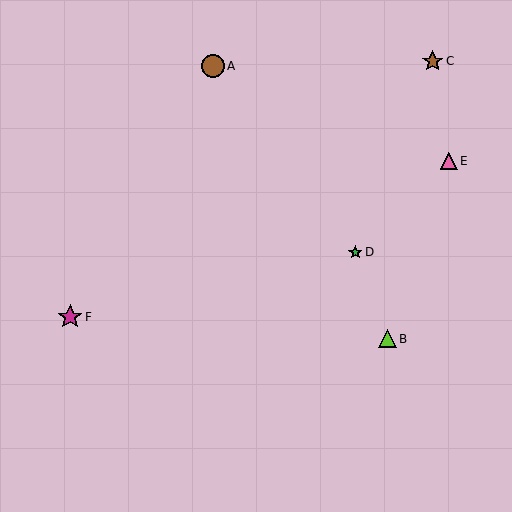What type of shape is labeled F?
Shape F is a magenta star.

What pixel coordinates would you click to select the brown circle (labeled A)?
Click at (213, 66) to select the brown circle A.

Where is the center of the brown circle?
The center of the brown circle is at (213, 66).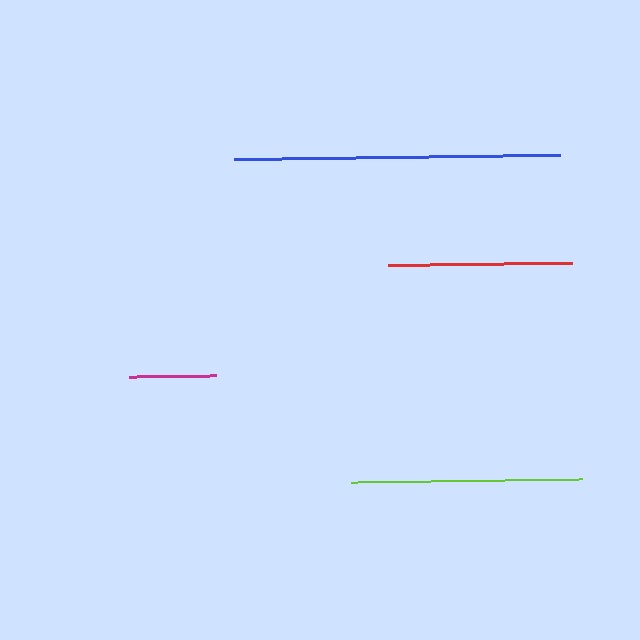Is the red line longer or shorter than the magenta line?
The red line is longer than the magenta line.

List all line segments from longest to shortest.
From longest to shortest: blue, lime, red, magenta.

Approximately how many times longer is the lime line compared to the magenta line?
The lime line is approximately 2.7 times the length of the magenta line.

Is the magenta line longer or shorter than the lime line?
The lime line is longer than the magenta line.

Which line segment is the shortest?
The magenta line is the shortest at approximately 87 pixels.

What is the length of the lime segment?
The lime segment is approximately 231 pixels long.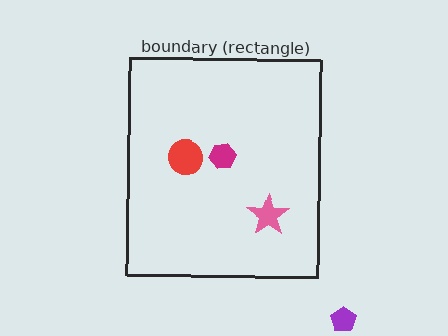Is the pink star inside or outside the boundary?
Inside.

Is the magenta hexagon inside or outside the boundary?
Inside.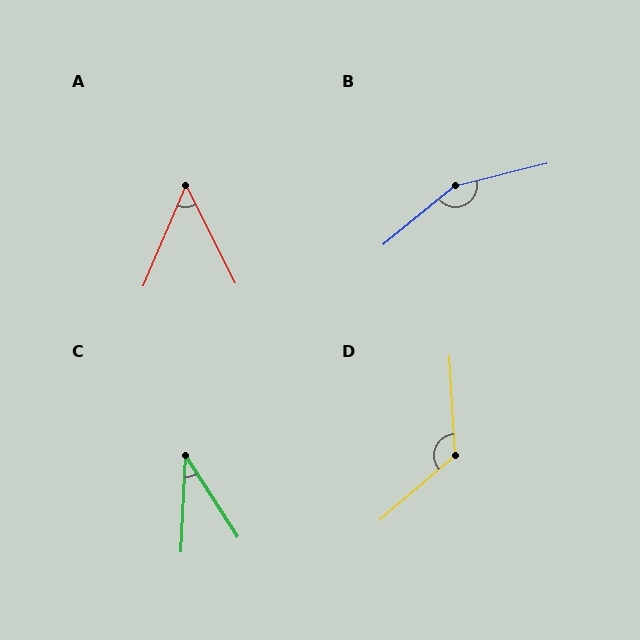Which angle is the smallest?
C, at approximately 35 degrees.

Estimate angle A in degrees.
Approximately 50 degrees.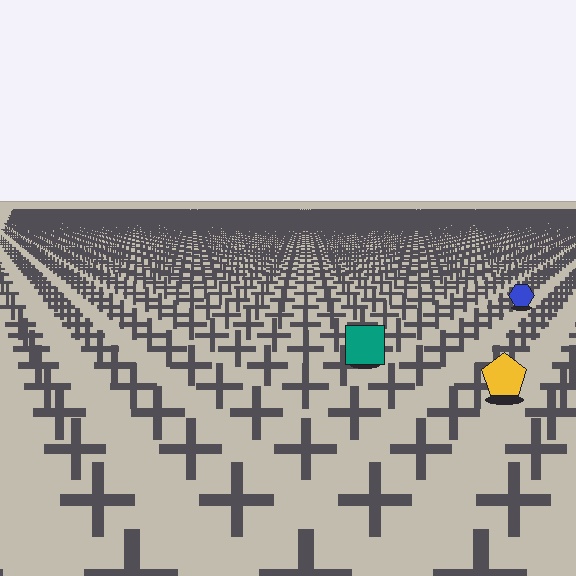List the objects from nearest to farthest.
From nearest to farthest: the yellow pentagon, the teal square, the blue hexagon.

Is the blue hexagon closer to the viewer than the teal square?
No. The teal square is closer — you can tell from the texture gradient: the ground texture is coarser near it.